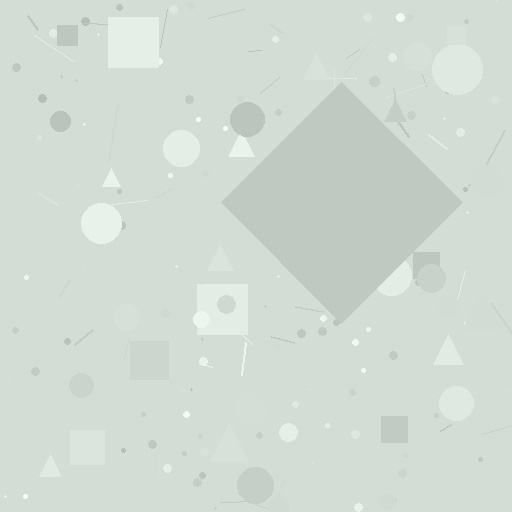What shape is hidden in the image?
A diamond is hidden in the image.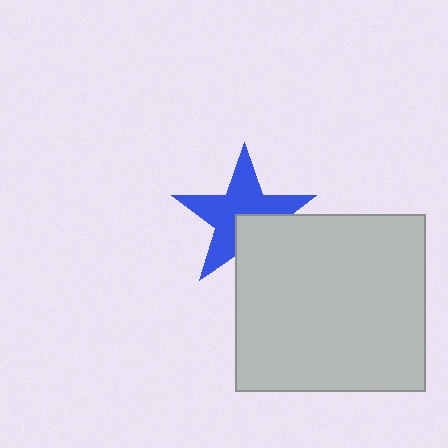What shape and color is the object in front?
The object in front is a light gray rectangle.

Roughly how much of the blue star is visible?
Most of it is visible (roughly 68%).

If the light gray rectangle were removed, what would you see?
You would see the complete blue star.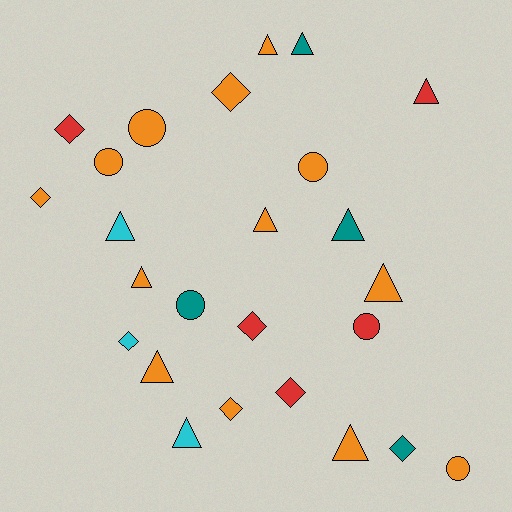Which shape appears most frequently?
Triangle, with 11 objects.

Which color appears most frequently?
Orange, with 13 objects.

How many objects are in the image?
There are 25 objects.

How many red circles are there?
There is 1 red circle.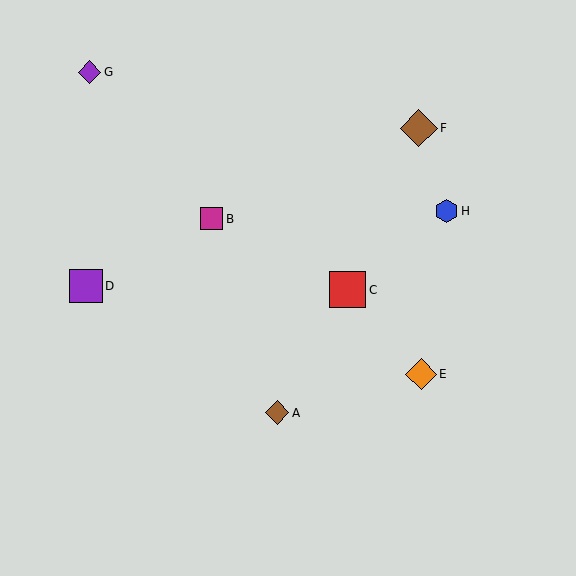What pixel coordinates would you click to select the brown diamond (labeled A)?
Click at (277, 413) to select the brown diamond A.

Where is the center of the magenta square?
The center of the magenta square is at (212, 219).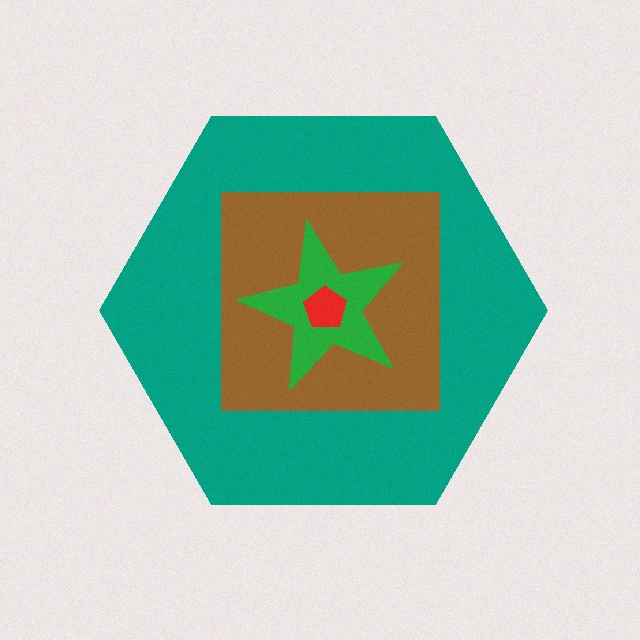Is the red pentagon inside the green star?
Yes.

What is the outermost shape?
The teal hexagon.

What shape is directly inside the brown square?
The green star.